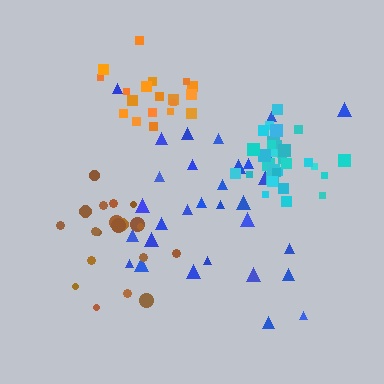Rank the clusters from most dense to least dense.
cyan, orange, brown, blue.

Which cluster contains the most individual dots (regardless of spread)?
Blue (31).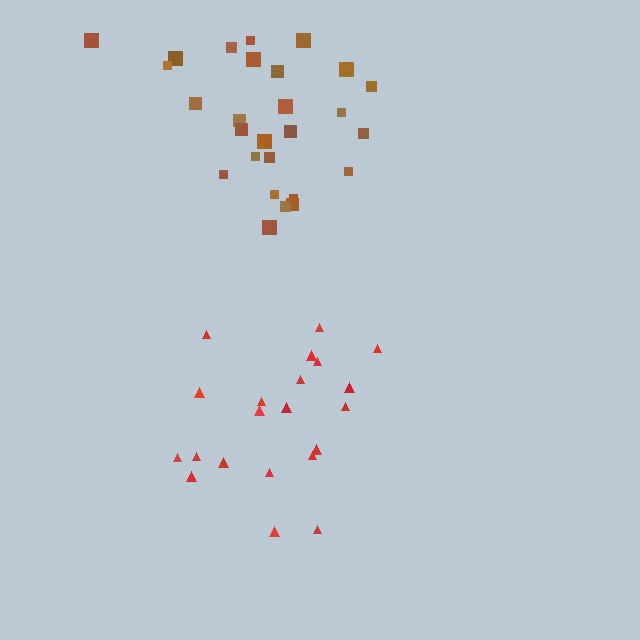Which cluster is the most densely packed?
Brown.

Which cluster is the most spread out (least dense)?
Red.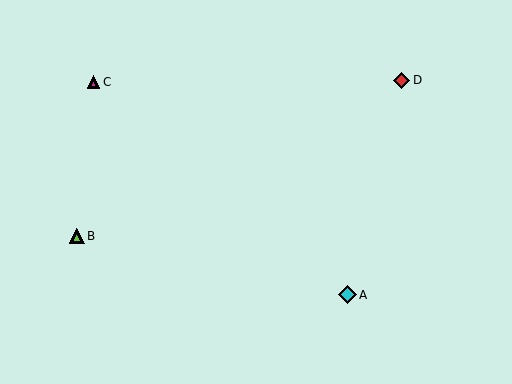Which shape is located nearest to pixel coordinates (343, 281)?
The cyan diamond (labeled A) at (347, 295) is nearest to that location.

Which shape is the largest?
The cyan diamond (labeled A) is the largest.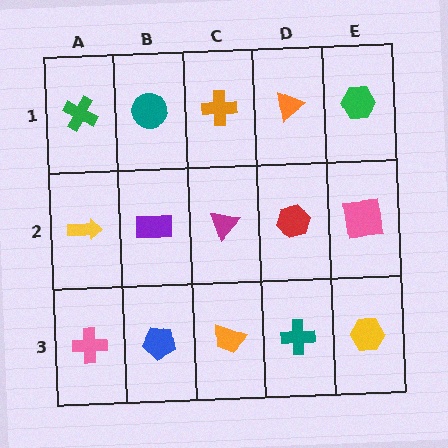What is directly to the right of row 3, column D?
A yellow hexagon.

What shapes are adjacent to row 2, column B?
A teal circle (row 1, column B), a blue pentagon (row 3, column B), a yellow arrow (row 2, column A), a magenta triangle (row 2, column C).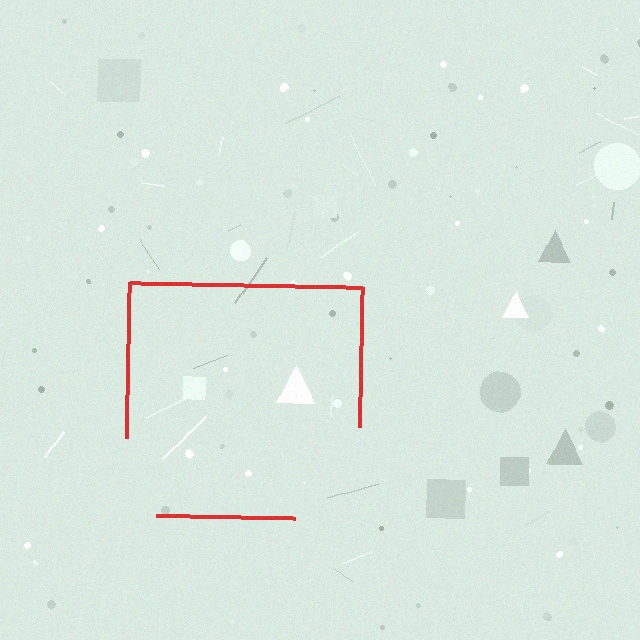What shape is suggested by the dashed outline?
The dashed outline suggests a square.